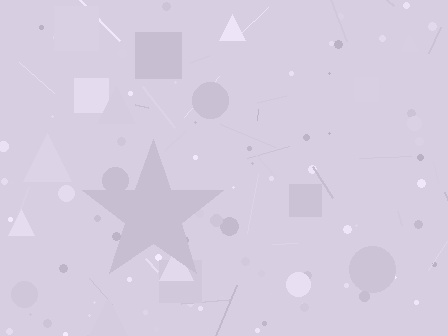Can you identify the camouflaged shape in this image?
The camouflaged shape is a star.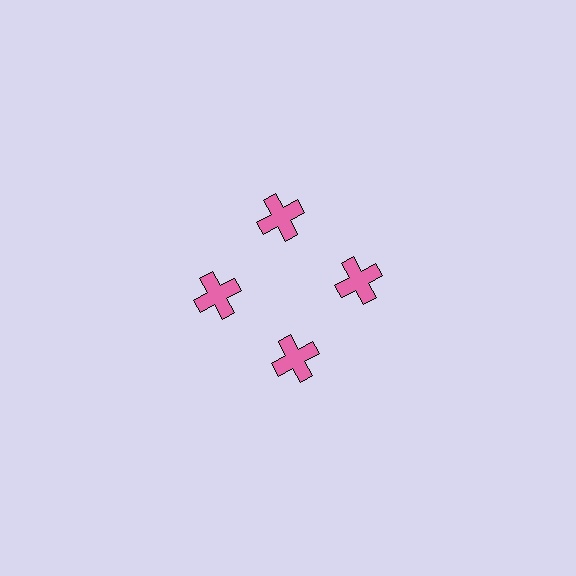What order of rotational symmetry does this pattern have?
This pattern has 4-fold rotational symmetry.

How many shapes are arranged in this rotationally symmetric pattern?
There are 4 shapes, arranged in 4 groups of 1.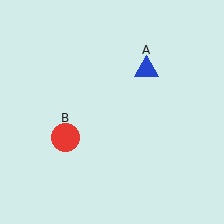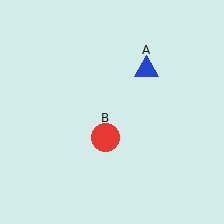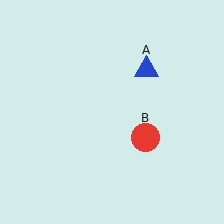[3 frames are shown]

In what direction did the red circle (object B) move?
The red circle (object B) moved right.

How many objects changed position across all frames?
1 object changed position: red circle (object B).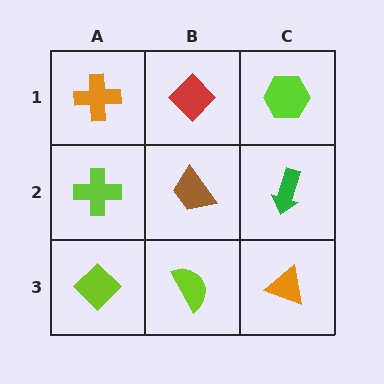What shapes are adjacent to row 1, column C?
A green arrow (row 2, column C), a red diamond (row 1, column B).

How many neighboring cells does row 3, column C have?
2.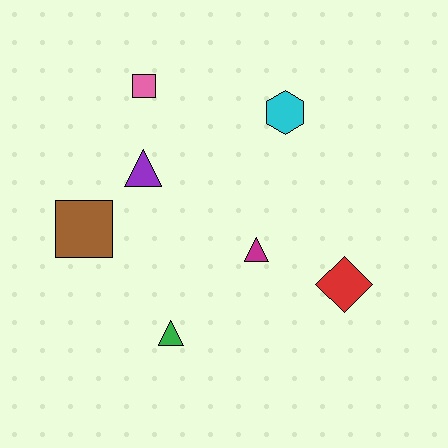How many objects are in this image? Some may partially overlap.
There are 7 objects.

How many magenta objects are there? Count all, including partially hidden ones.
There is 1 magenta object.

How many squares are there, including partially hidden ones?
There are 2 squares.